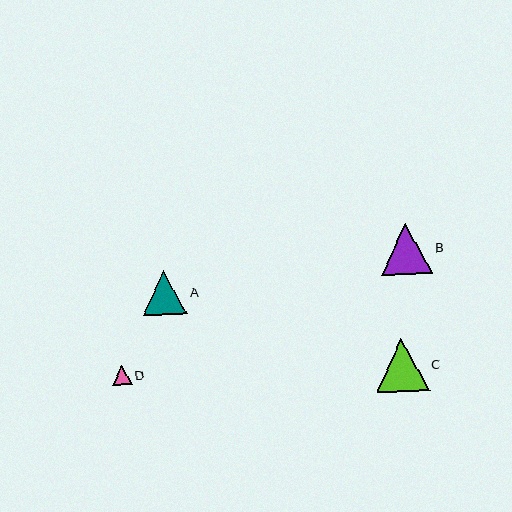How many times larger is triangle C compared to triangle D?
Triangle C is approximately 2.7 times the size of triangle D.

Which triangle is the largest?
Triangle C is the largest with a size of approximately 53 pixels.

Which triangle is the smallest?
Triangle D is the smallest with a size of approximately 19 pixels.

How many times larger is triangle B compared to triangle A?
Triangle B is approximately 1.2 times the size of triangle A.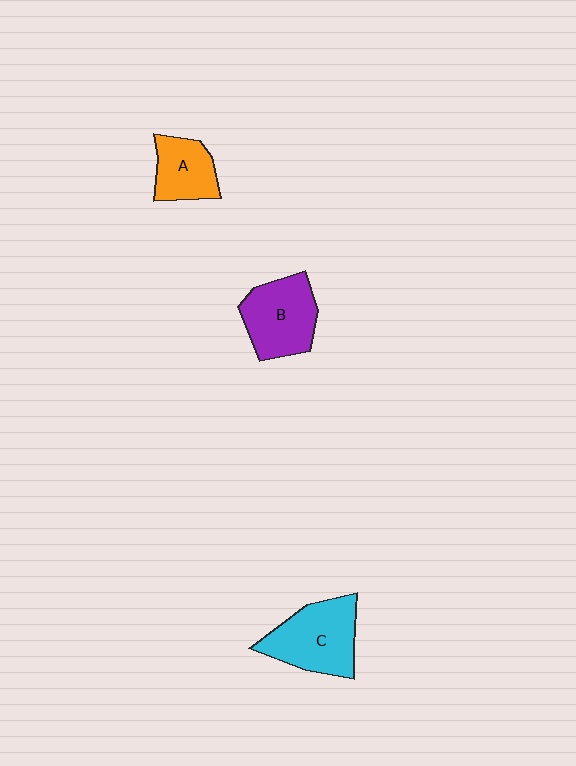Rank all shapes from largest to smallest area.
From largest to smallest: C (cyan), B (purple), A (orange).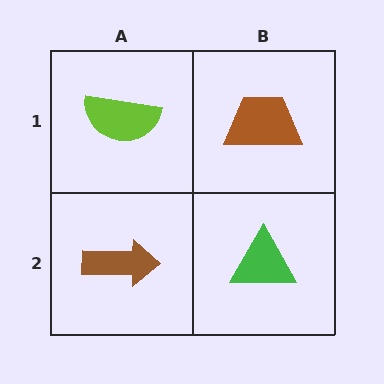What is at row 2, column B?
A green triangle.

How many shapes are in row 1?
2 shapes.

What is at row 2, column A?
A brown arrow.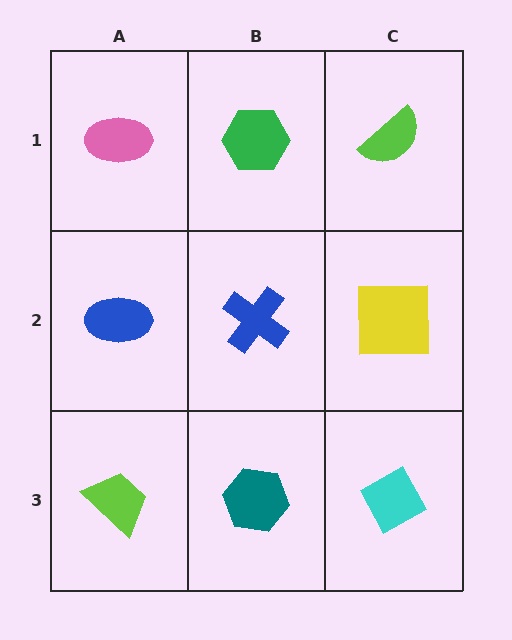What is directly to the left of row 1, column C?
A green hexagon.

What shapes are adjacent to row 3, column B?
A blue cross (row 2, column B), a lime trapezoid (row 3, column A), a cyan diamond (row 3, column C).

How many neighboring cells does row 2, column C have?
3.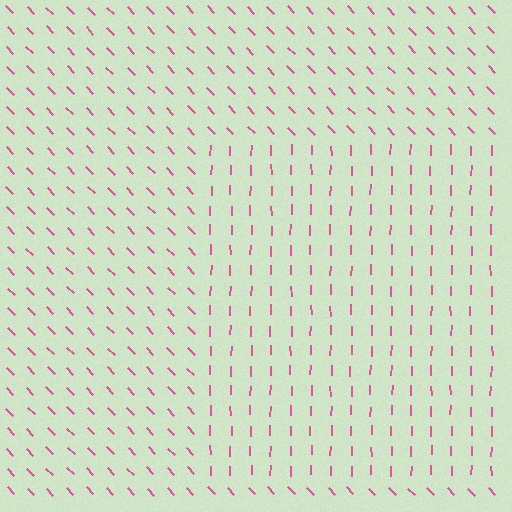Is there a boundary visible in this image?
Yes, there is a texture boundary formed by a change in line orientation.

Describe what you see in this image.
The image is filled with small pink line segments. A rectangle region in the image has lines oriented differently from the surrounding lines, creating a visible texture boundary.